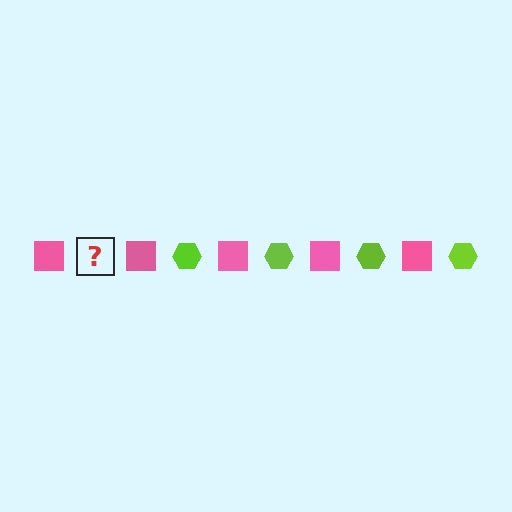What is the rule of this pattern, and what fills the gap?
The rule is that the pattern alternates between pink square and lime hexagon. The gap should be filled with a lime hexagon.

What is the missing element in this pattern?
The missing element is a lime hexagon.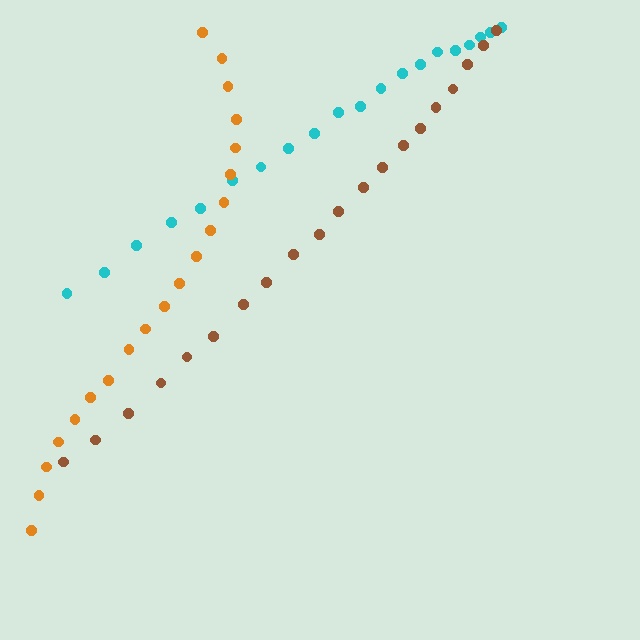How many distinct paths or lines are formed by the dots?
There are 3 distinct paths.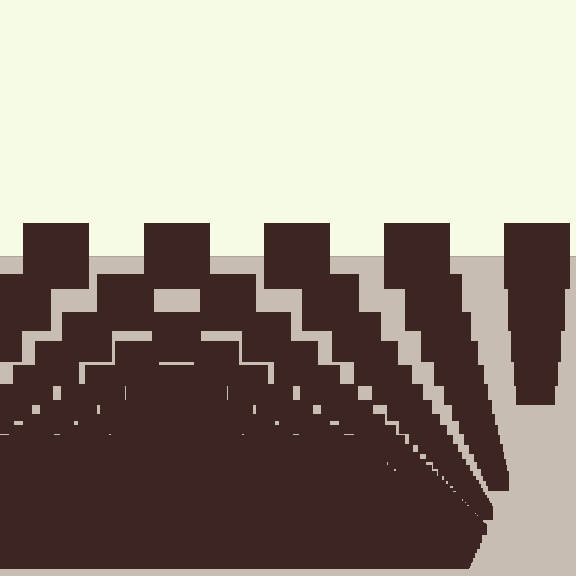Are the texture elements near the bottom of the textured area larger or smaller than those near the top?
Smaller. The gradient is inverted — elements near the bottom are smaller and denser.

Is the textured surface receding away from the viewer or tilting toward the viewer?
The surface appears to tilt toward the viewer. Texture elements get larger and sparser toward the top.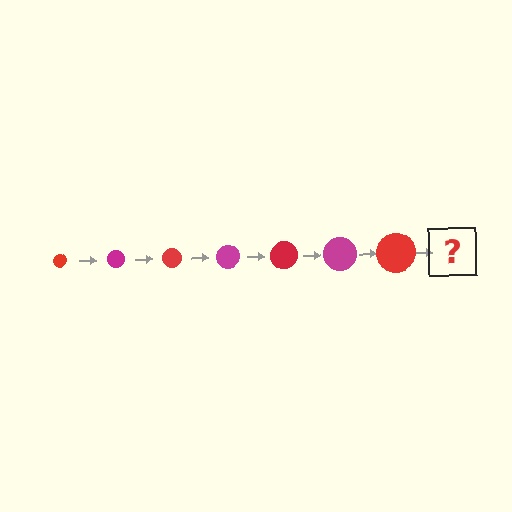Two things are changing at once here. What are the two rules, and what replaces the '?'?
The two rules are that the circle grows larger each step and the color cycles through red and magenta. The '?' should be a magenta circle, larger than the previous one.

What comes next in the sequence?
The next element should be a magenta circle, larger than the previous one.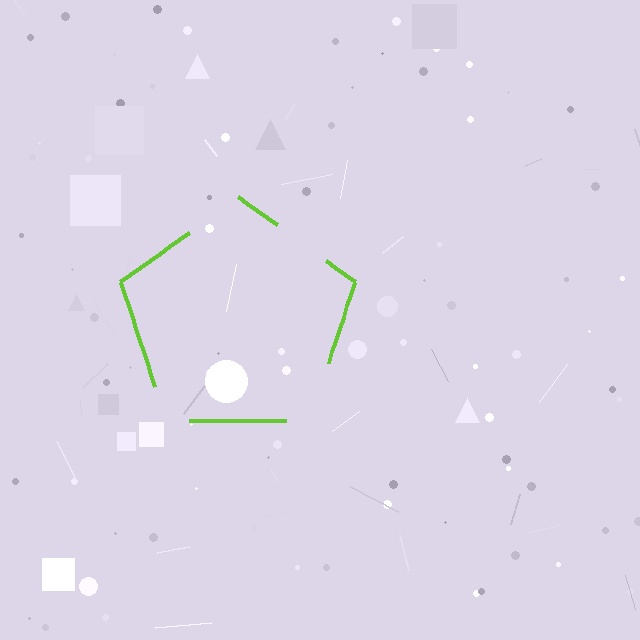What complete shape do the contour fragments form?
The contour fragments form a pentagon.